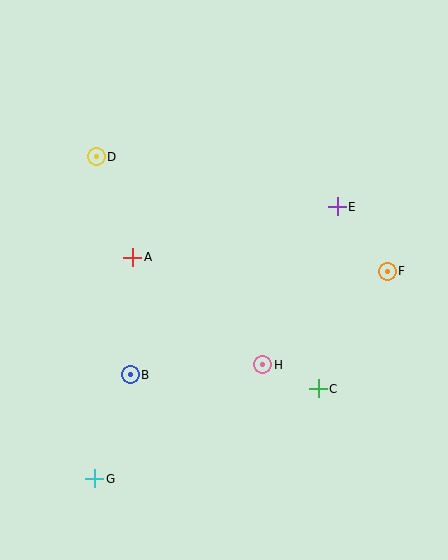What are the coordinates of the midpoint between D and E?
The midpoint between D and E is at (217, 182).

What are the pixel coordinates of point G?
Point G is at (95, 479).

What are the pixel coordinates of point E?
Point E is at (337, 207).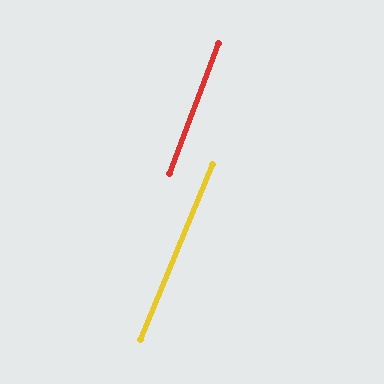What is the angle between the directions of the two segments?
Approximately 2 degrees.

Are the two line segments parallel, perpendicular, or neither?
Parallel — their directions differ by only 1.6°.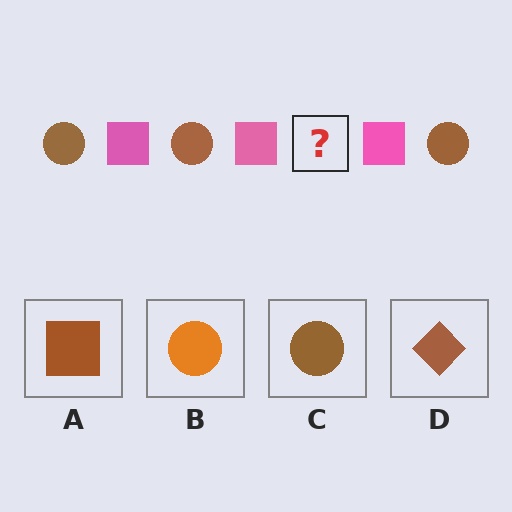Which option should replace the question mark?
Option C.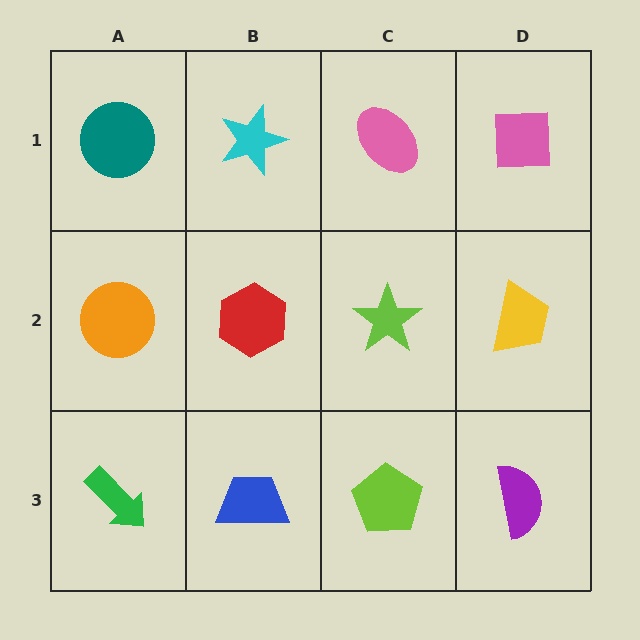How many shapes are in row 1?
4 shapes.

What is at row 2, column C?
A lime star.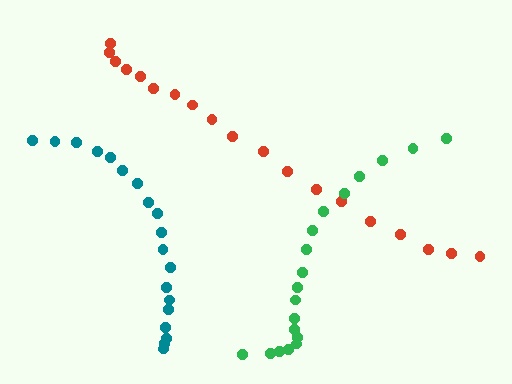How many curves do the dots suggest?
There are 3 distinct paths.